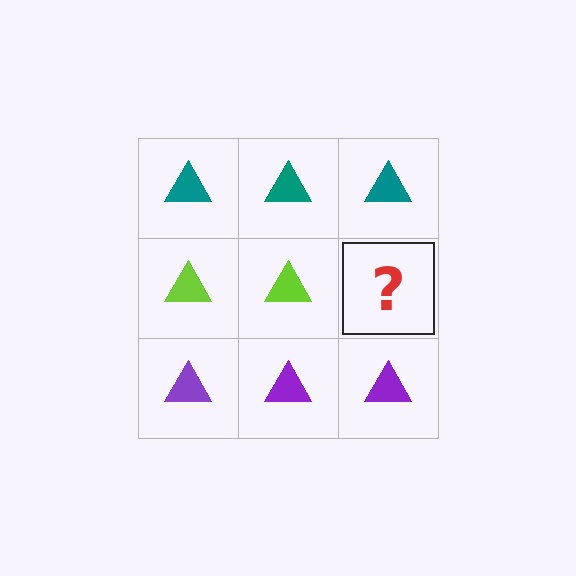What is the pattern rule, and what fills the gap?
The rule is that each row has a consistent color. The gap should be filled with a lime triangle.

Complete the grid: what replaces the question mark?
The question mark should be replaced with a lime triangle.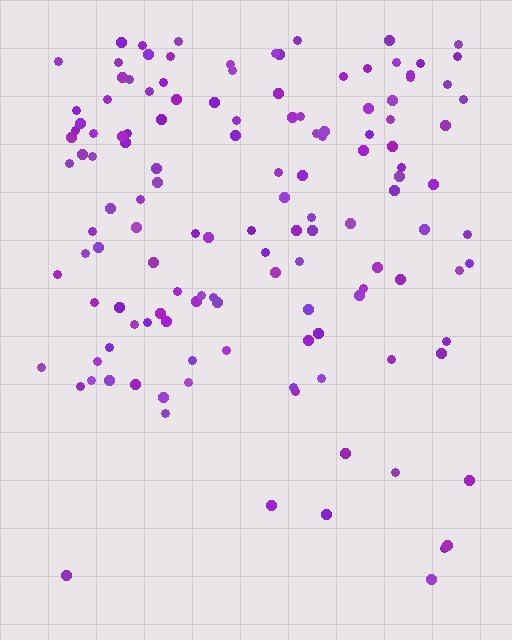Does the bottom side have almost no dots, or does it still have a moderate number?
Still a moderate number, just noticeably fewer than the top.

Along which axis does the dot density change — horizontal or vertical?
Vertical.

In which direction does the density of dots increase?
From bottom to top, with the top side densest.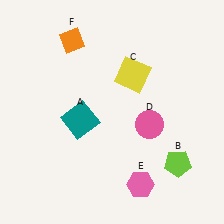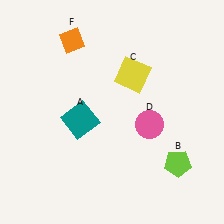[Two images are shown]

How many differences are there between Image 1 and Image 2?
There is 1 difference between the two images.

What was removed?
The pink hexagon (E) was removed in Image 2.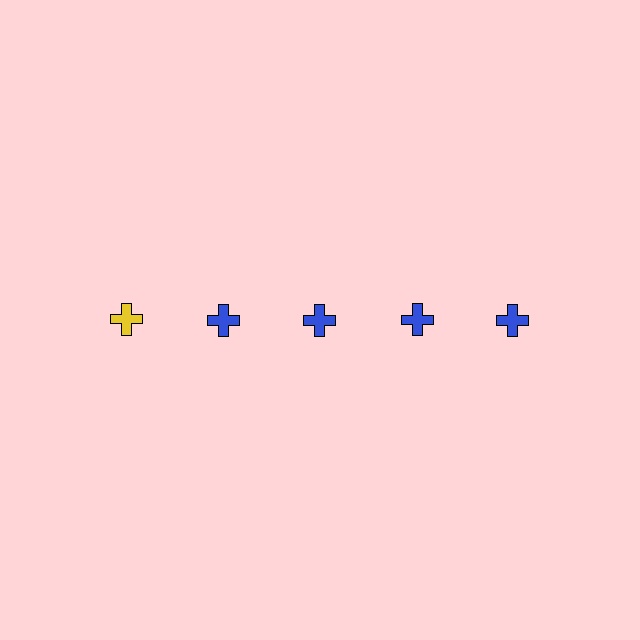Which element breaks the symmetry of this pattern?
The yellow cross in the top row, leftmost column breaks the symmetry. All other shapes are blue crosses.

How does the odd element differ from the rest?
It has a different color: yellow instead of blue.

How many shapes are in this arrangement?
There are 5 shapes arranged in a grid pattern.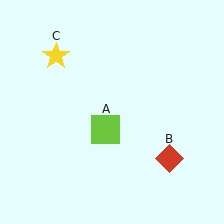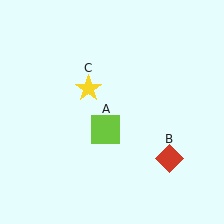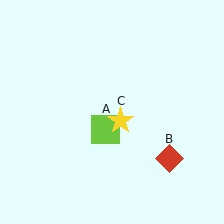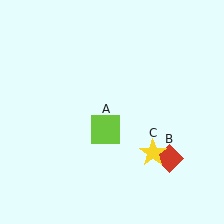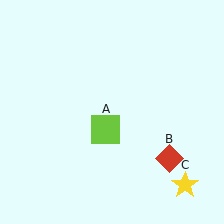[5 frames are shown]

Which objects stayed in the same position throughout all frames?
Lime square (object A) and red diamond (object B) remained stationary.